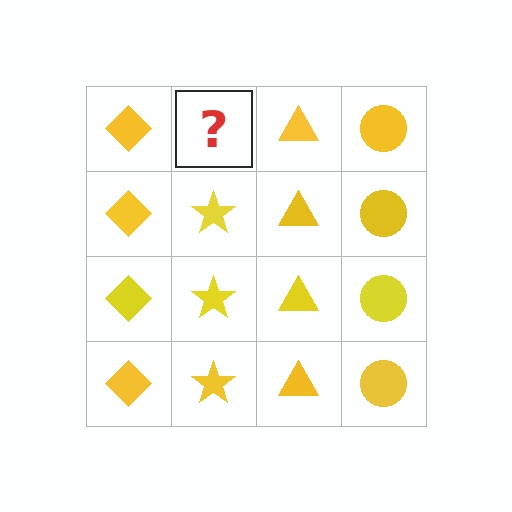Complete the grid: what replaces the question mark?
The question mark should be replaced with a yellow star.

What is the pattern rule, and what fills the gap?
The rule is that each column has a consistent shape. The gap should be filled with a yellow star.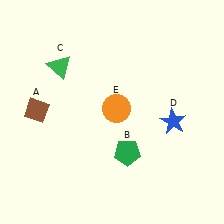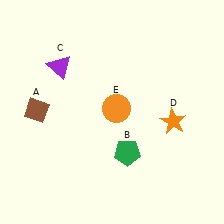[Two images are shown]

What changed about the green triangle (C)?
In Image 1, C is green. In Image 2, it changed to purple.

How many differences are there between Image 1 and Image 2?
There are 2 differences between the two images.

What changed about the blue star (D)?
In Image 1, D is blue. In Image 2, it changed to orange.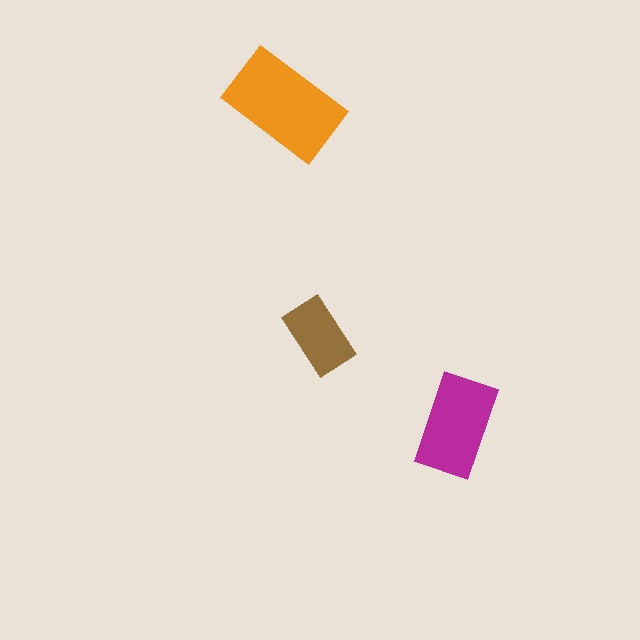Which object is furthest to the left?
The orange rectangle is leftmost.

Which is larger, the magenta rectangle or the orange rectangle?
The orange one.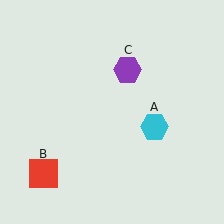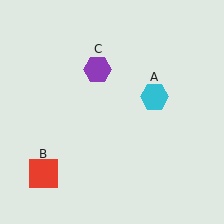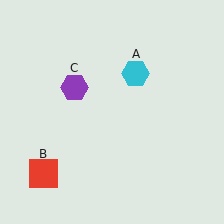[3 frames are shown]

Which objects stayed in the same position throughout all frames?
Red square (object B) remained stationary.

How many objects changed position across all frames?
2 objects changed position: cyan hexagon (object A), purple hexagon (object C).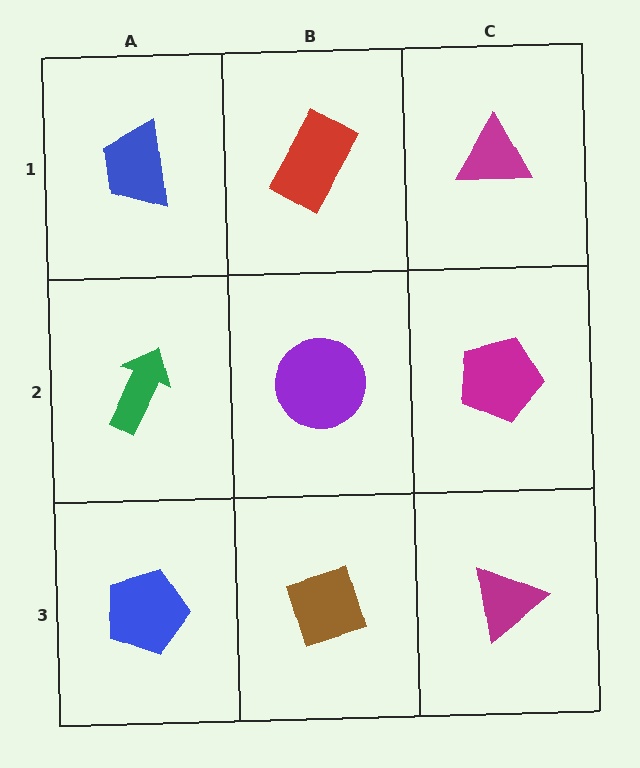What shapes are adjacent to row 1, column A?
A green arrow (row 2, column A), a red rectangle (row 1, column B).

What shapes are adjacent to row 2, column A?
A blue trapezoid (row 1, column A), a blue pentagon (row 3, column A), a purple circle (row 2, column B).